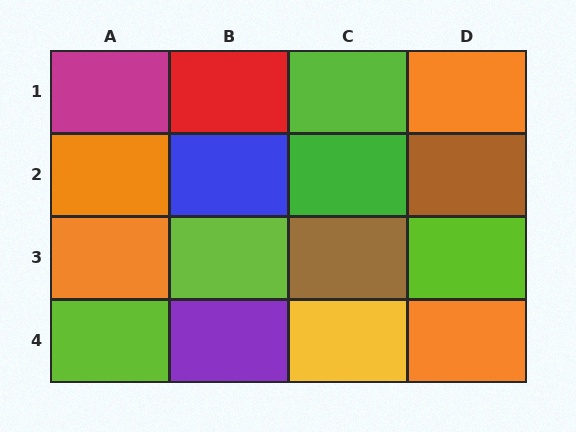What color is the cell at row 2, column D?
Brown.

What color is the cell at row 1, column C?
Lime.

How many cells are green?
1 cell is green.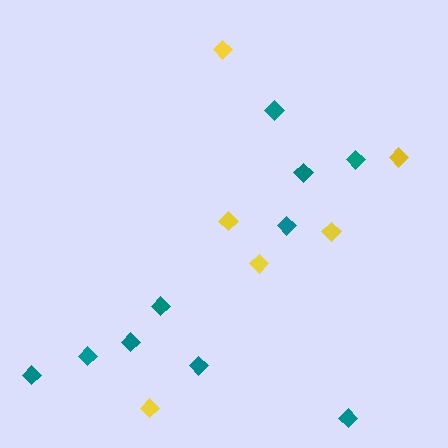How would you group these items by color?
There are 2 groups: one group of teal diamonds (10) and one group of yellow diamonds (6).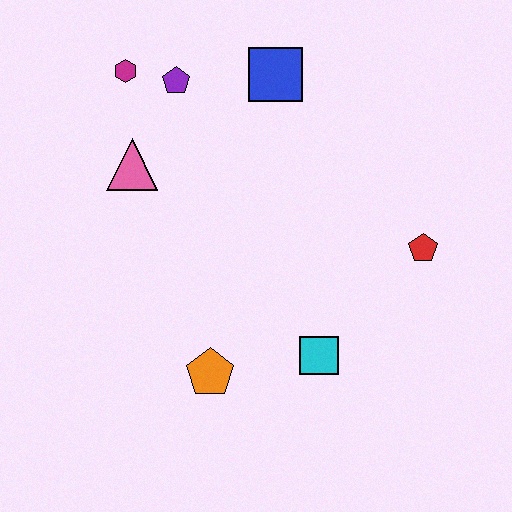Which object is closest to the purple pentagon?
The magenta hexagon is closest to the purple pentagon.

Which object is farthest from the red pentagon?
The magenta hexagon is farthest from the red pentagon.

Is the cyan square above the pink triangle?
No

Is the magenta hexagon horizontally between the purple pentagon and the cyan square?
No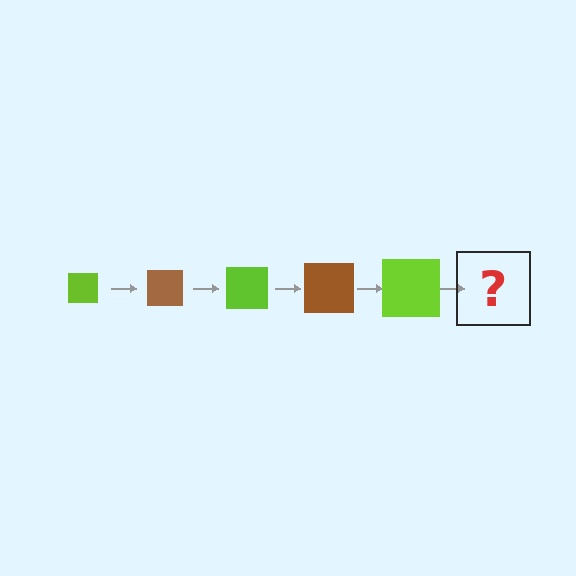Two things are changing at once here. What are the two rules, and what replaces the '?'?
The two rules are that the square grows larger each step and the color cycles through lime and brown. The '?' should be a brown square, larger than the previous one.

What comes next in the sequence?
The next element should be a brown square, larger than the previous one.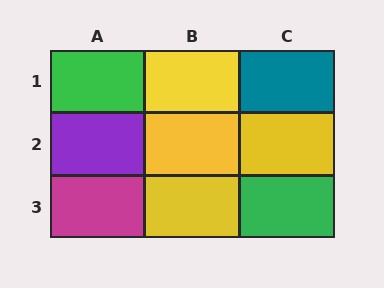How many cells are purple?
1 cell is purple.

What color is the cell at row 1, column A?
Green.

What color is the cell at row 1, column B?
Yellow.